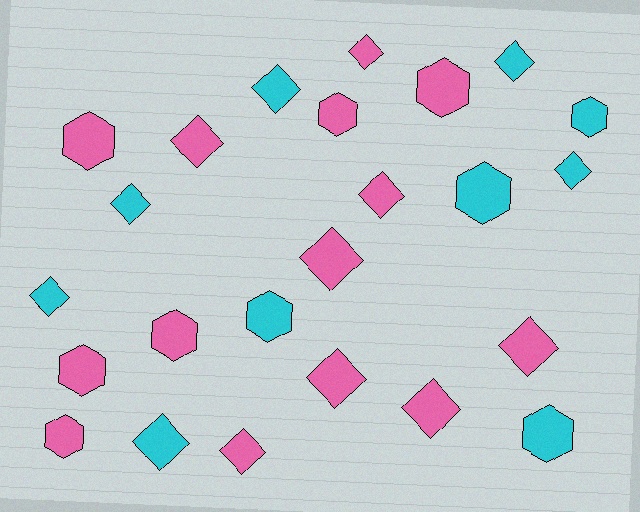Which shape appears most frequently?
Diamond, with 14 objects.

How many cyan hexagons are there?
There are 4 cyan hexagons.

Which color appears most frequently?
Pink, with 14 objects.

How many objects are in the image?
There are 24 objects.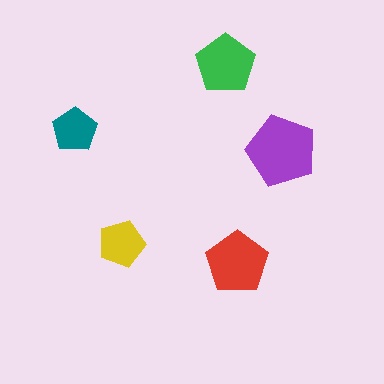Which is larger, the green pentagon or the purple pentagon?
The purple one.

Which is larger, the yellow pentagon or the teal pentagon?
The yellow one.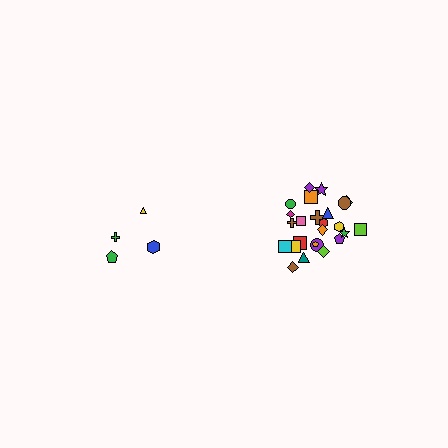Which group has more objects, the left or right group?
The right group.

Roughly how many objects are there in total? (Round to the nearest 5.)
Roughly 30 objects in total.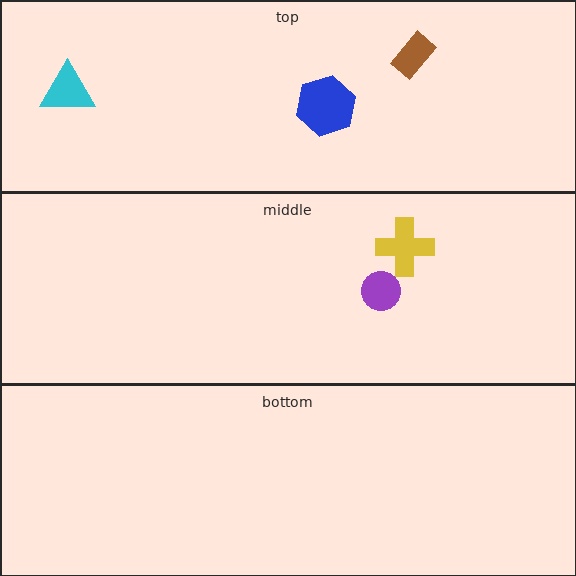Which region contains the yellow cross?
The middle region.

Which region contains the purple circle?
The middle region.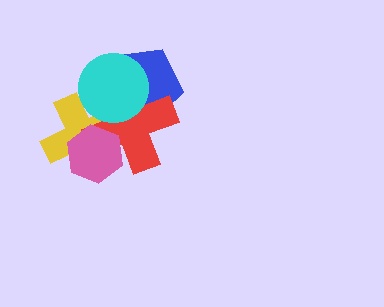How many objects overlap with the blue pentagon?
2 objects overlap with the blue pentagon.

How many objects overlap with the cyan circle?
3 objects overlap with the cyan circle.